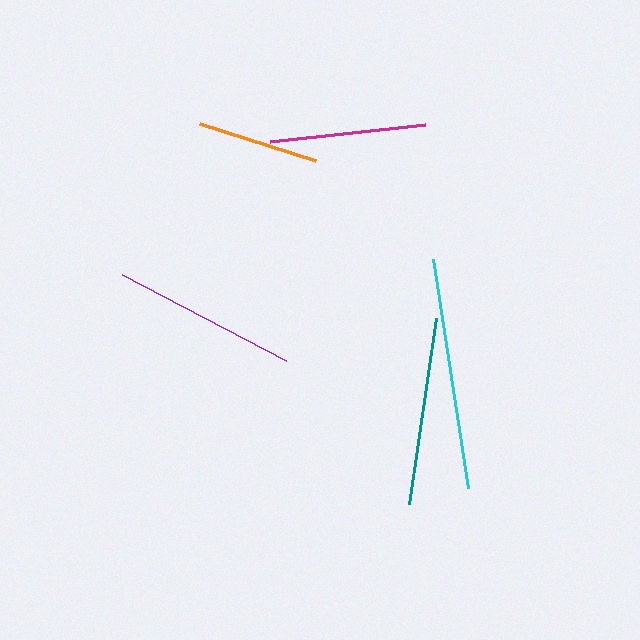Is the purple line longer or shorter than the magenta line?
The purple line is longer than the magenta line.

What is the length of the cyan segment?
The cyan segment is approximately 232 pixels long.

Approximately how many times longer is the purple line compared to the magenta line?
The purple line is approximately 1.2 times the length of the magenta line.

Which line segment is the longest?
The cyan line is the longest at approximately 232 pixels.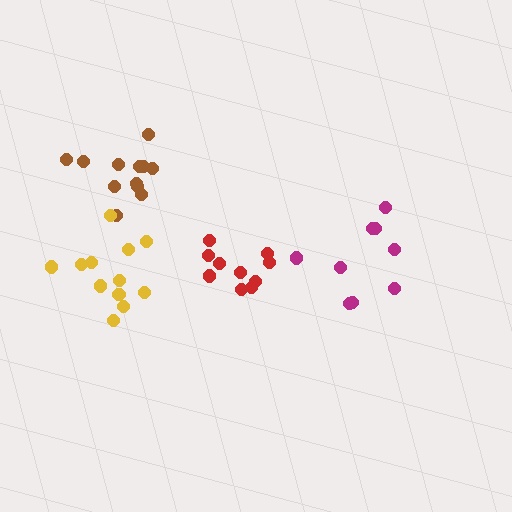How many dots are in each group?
Group 1: 12 dots, Group 2: 10 dots, Group 3: 9 dots, Group 4: 12 dots (43 total).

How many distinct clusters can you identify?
There are 4 distinct clusters.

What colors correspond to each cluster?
The clusters are colored: brown, red, magenta, yellow.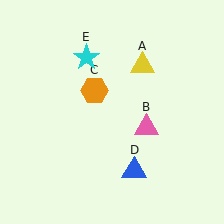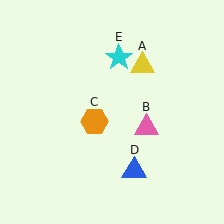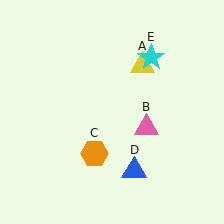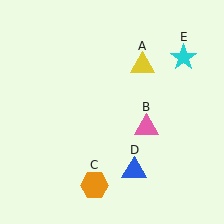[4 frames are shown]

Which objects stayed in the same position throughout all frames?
Yellow triangle (object A) and pink triangle (object B) and blue triangle (object D) remained stationary.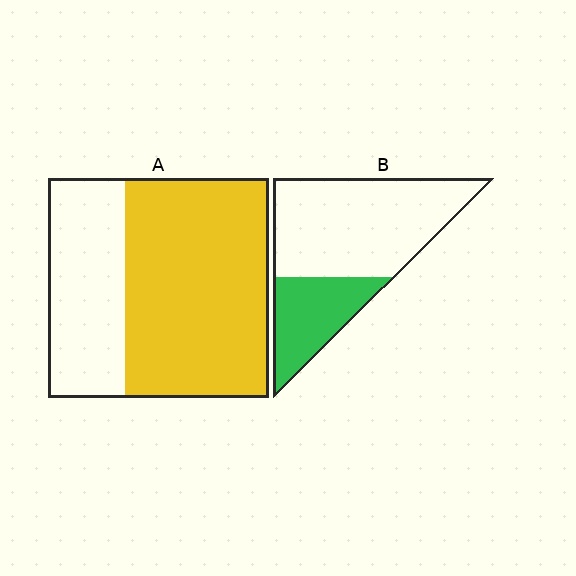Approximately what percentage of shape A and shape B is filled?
A is approximately 65% and B is approximately 30%.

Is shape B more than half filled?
No.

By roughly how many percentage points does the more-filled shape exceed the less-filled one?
By roughly 35 percentage points (A over B).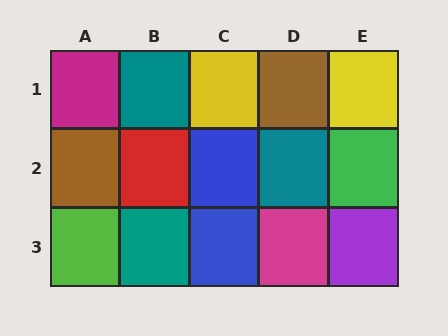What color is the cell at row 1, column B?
Teal.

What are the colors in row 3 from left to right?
Lime, teal, blue, magenta, purple.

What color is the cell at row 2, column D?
Teal.